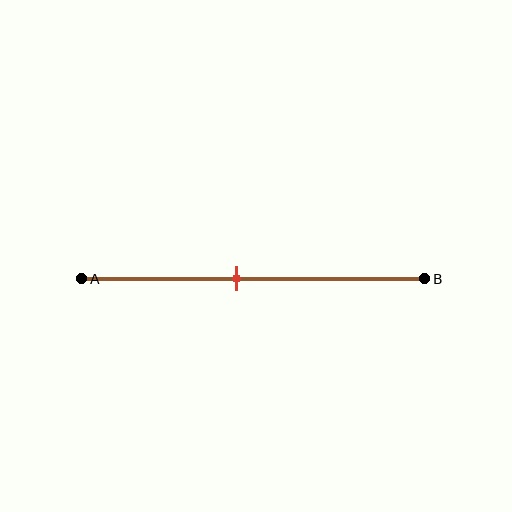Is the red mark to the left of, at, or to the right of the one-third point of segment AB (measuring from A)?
The red mark is to the right of the one-third point of segment AB.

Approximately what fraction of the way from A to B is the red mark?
The red mark is approximately 45% of the way from A to B.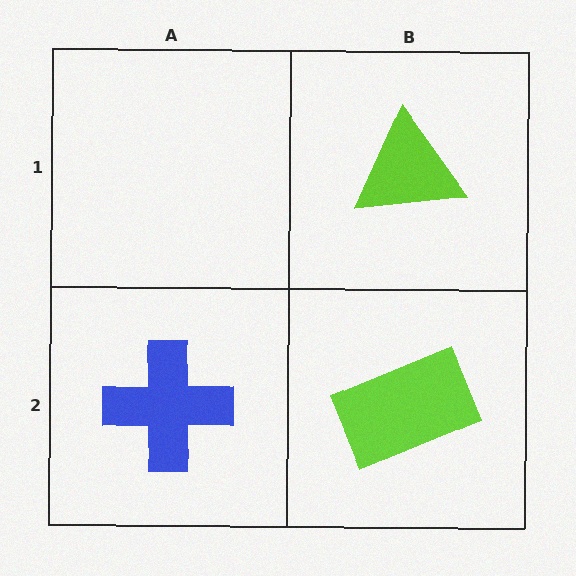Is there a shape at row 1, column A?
No, that cell is empty.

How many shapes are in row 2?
2 shapes.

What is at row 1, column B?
A lime triangle.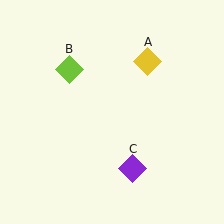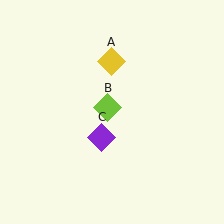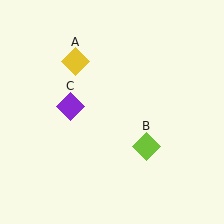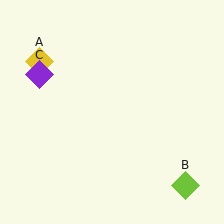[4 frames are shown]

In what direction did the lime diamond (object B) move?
The lime diamond (object B) moved down and to the right.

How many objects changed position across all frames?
3 objects changed position: yellow diamond (object A), lime diamond (object B), purple diamond (object C).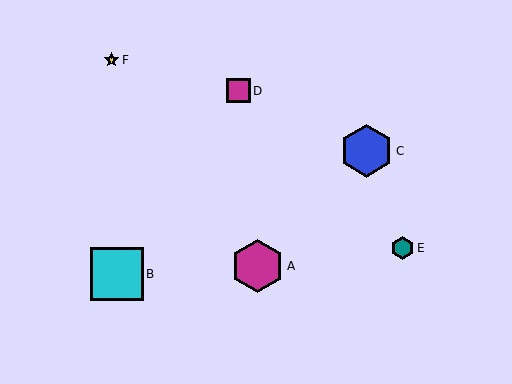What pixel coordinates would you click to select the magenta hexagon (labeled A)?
Click at (258, 266) to select the magenta hexagon A.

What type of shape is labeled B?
Shape B is a cyan square.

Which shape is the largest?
The blue hexagon (labeled C) is the largest.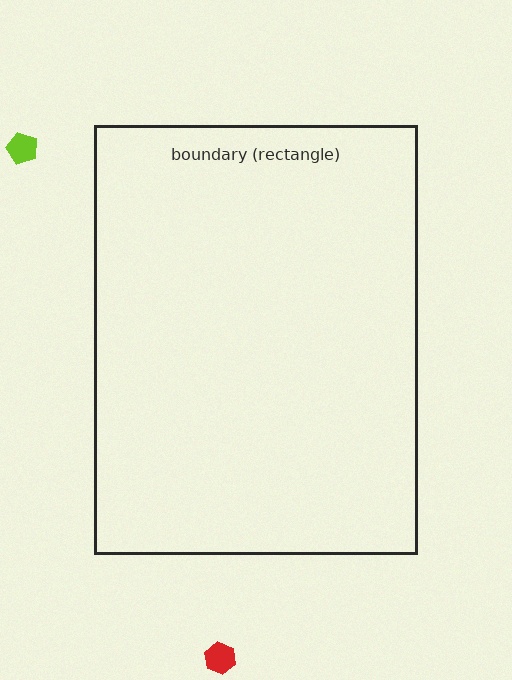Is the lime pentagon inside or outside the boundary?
Outside.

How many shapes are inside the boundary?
0 inside, 2 outside.